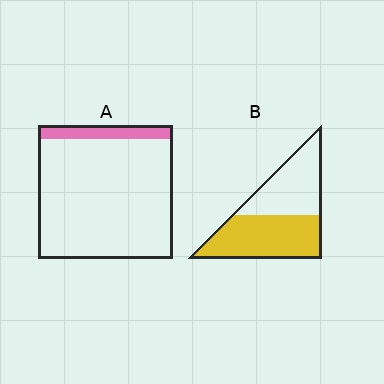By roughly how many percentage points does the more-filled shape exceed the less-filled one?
By roughly 45 percentage points (B over A).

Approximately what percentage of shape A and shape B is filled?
A is approximately 10% and B is approximately 55%.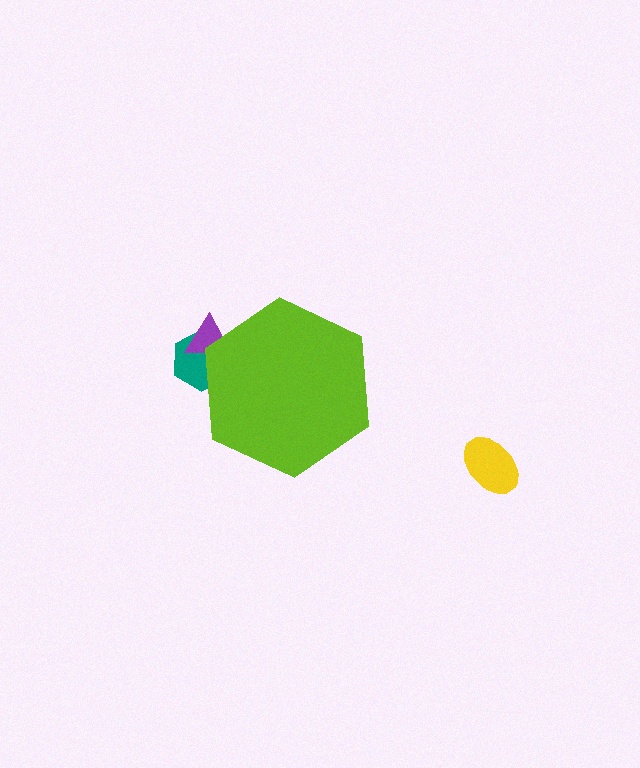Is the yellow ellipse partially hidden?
No, the yellow ellipse is fully visible.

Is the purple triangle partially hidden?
Yes, the purple triangle is partially hidden behind the lime hexagon.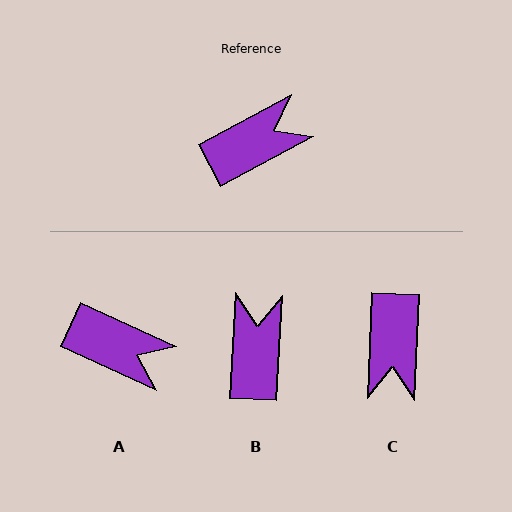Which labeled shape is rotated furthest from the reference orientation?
C, about 121 degrees away.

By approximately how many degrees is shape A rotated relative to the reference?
Approximately 53 degrees clockwise.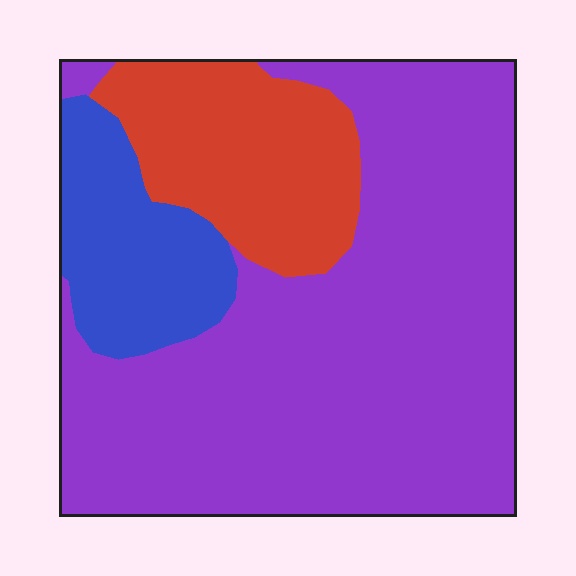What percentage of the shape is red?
Red takes up less than a quarter of the shape.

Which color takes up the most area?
Purple, at roughly 65%.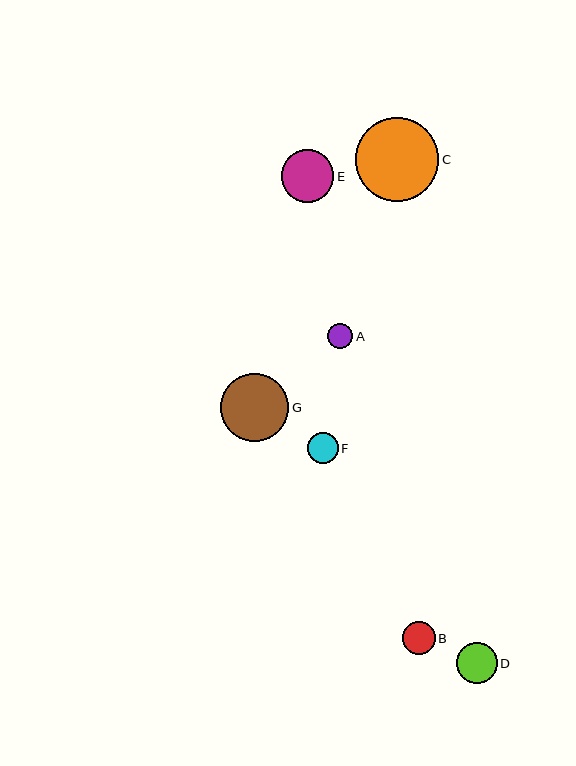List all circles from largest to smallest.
From largest to smallest: C, G, E, D, B, F, A.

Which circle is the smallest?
Circle A is the smallest with a size of approximately 25 pixels.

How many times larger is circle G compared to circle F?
Circle G is approximately 2.2 times the size of circle F.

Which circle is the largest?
Circle C is the largest with a size of approximately 84 pixels.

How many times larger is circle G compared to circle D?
Circle G is approximately 1.7 times the size of circle D.